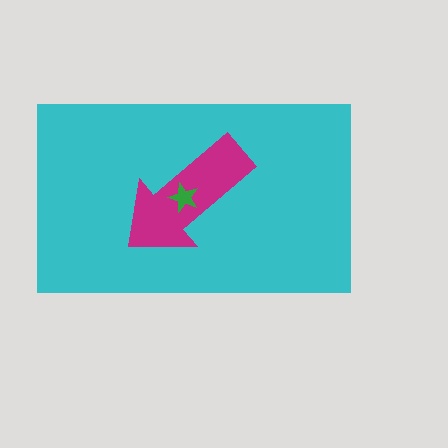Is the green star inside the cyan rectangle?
Yes.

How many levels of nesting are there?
3.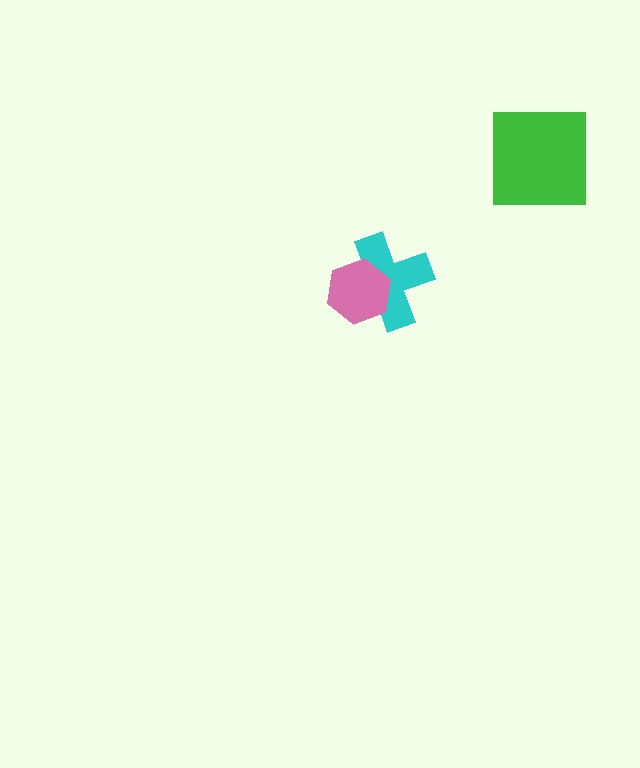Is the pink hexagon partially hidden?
No, no other shape covers it.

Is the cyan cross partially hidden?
Yes, it is partially covered by another shape.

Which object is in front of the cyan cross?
The pink hexagon is in front of the cyan cross.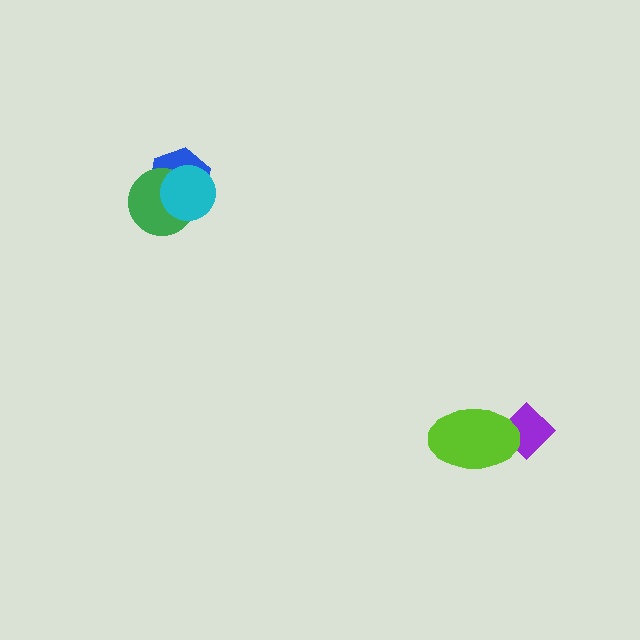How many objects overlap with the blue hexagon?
2 objects overlap with the blue hexagon.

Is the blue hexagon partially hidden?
Yes, it is partially covered by another shape.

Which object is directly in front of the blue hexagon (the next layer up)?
The green circle is directly in front of the blue hexagon.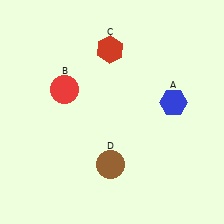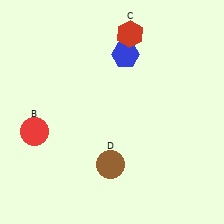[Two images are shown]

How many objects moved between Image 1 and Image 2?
3 objects moved between the two images.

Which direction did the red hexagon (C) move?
The red hexagon (C) moved right.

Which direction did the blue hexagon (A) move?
The blue hexagon (A) moved left.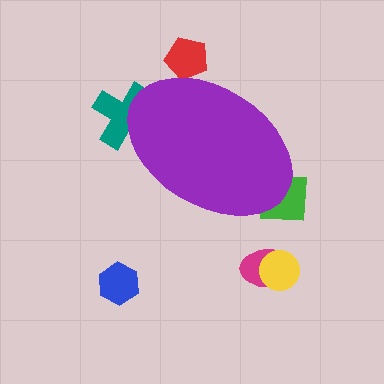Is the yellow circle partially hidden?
No, the yellow circle is fully visible.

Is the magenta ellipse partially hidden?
No, the magenta ellipse is fully visible.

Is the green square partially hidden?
Yes, the green square is partially hidden behind the purple ellipse.